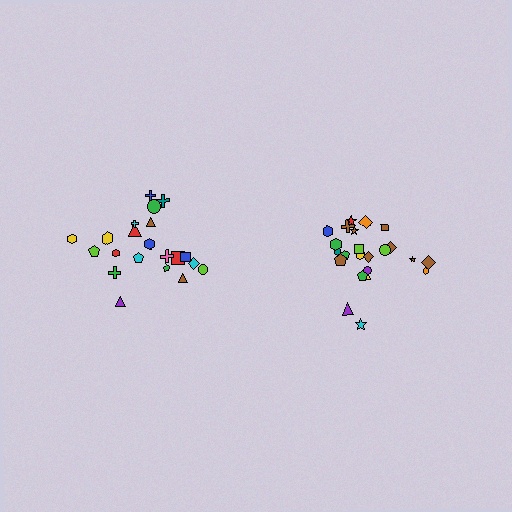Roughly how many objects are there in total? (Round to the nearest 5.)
Roughly 45 objects in total.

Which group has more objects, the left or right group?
The right group.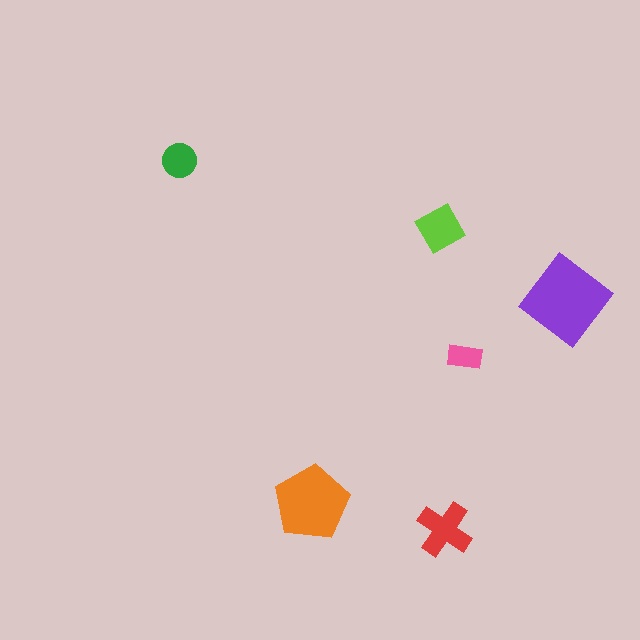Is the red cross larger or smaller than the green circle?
Larger.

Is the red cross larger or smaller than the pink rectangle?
Larger.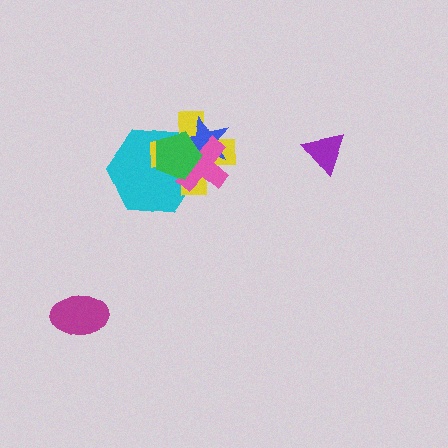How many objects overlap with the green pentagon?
4 objects overlap with the green pentagon.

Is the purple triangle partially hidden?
No, no other shape covers it.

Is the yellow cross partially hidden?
Yes, it is partially covered by another shape.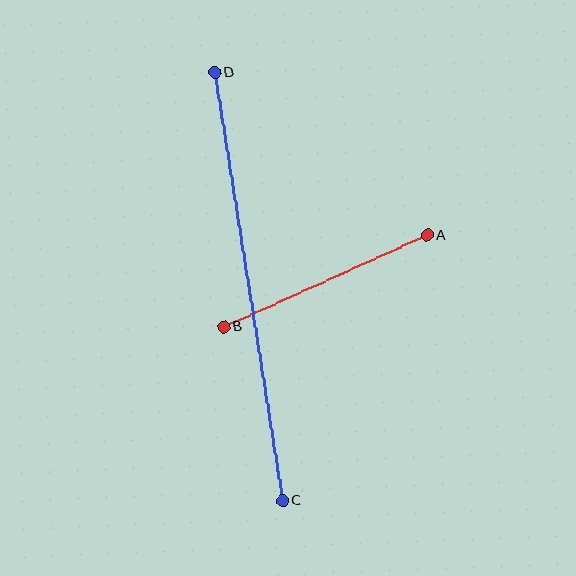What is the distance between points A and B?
The distance is approximately 223 pixels.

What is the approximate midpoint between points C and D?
The midpoint is at approximately (249, 287) pixels.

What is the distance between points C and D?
The distance is approximately 434 pixels.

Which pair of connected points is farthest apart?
Points C and D are farthest apart.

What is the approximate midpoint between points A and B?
The midpoint is at approximately (325, 281) pixels.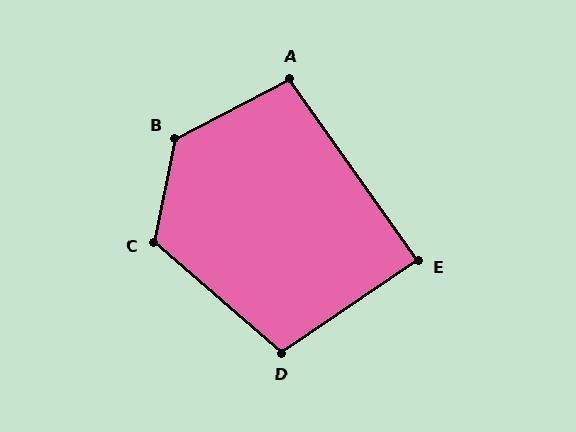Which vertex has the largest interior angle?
B, at approximately 129 degrees.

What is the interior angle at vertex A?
Approximately 98 degrees (obtuse).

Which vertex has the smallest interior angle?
E, at approximately 89 degrees.